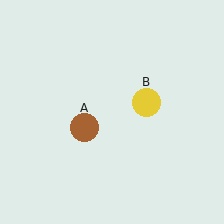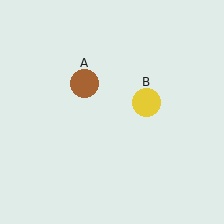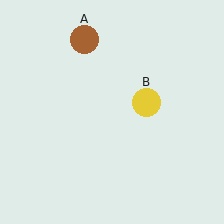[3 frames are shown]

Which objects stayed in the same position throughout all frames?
Yellow circle (object B) remained stationary.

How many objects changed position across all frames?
1 object changed position: brown circle (object A).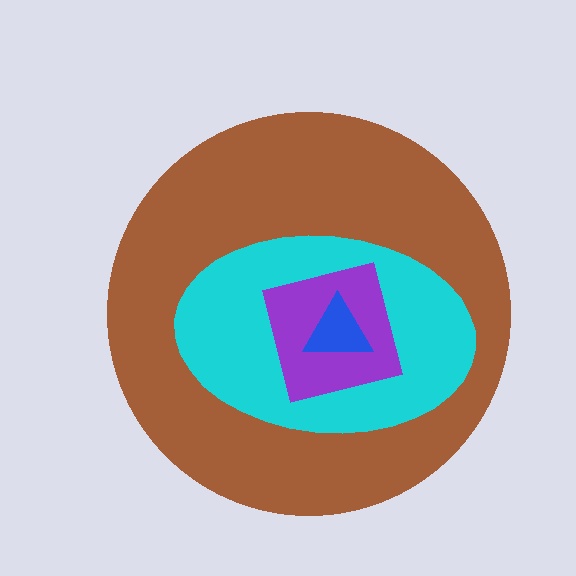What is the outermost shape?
The brown circle.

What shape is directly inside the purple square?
The blue triangle.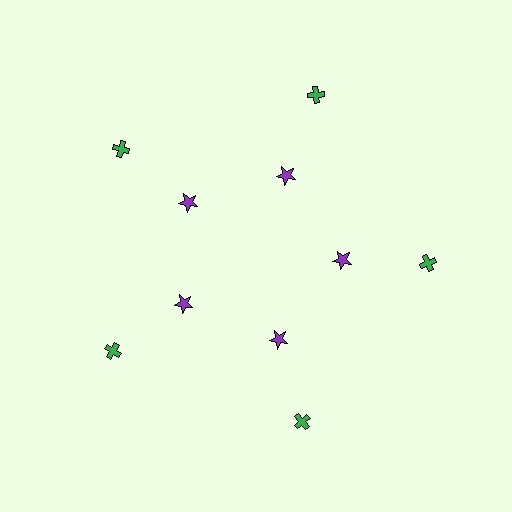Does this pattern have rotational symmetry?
Yes, this pattern has 5-fold rotational symmetry. It looks the same after rotating 72 degrees around the center.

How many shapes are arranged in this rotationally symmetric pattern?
There are 10 shapes, arranged in 5 groups of 2.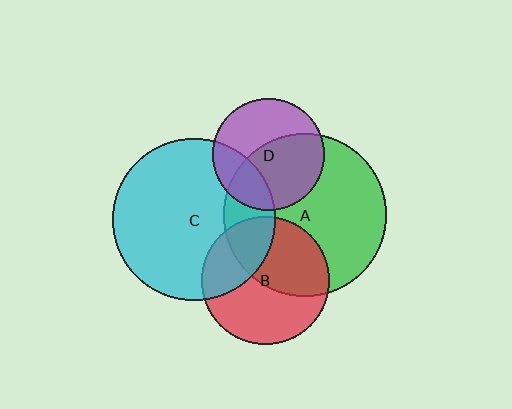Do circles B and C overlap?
Yes.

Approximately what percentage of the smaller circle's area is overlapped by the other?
Approximately 30%.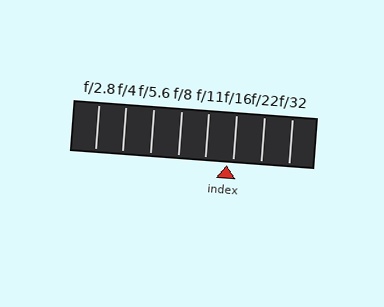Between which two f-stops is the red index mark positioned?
The index mark is between f/11 and f/16.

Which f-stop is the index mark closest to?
The index mark is closest to f/16.